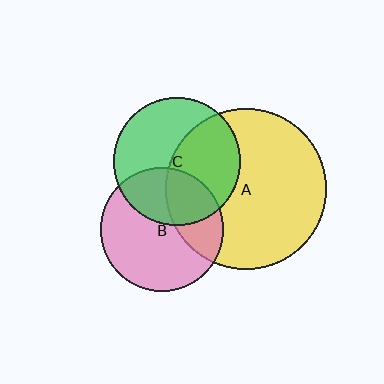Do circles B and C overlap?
Yes.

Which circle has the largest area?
Circle A (yellow).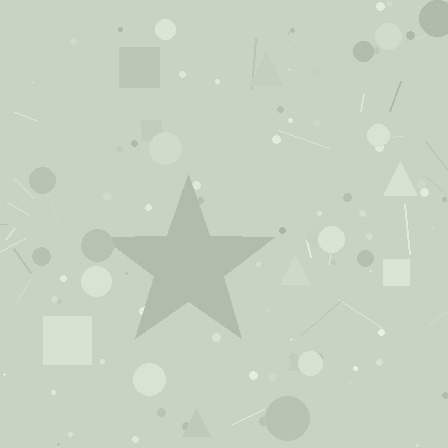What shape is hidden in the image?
A star is hidden in the image.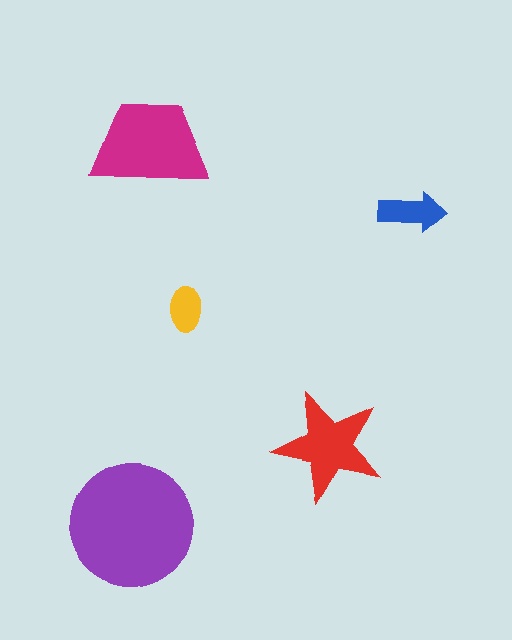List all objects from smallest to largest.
The yellow ellipse, the blue arrow, the red star, the magenta trapezoid, the purple circle.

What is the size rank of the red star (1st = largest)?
3rd.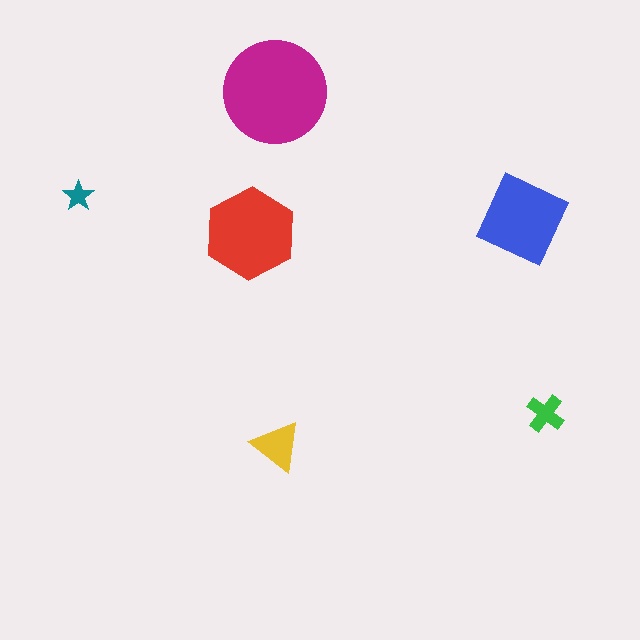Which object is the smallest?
The teal star.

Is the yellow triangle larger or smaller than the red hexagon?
Smaller.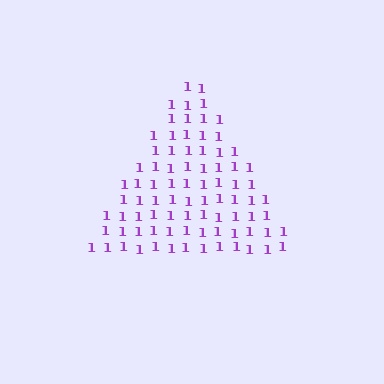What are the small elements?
The small elements are digit 1's.